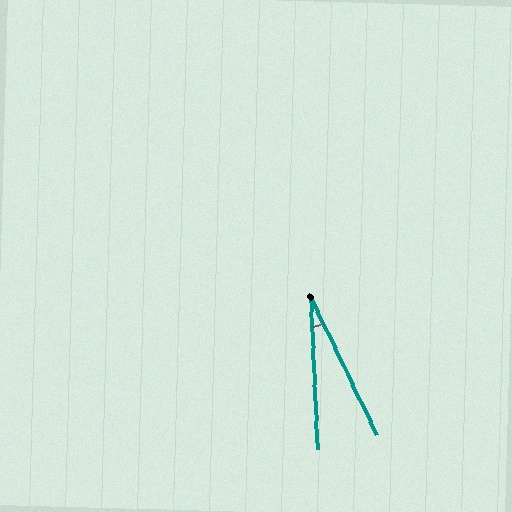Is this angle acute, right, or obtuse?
It is acute.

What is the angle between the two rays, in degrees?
Approximately 23 degrees.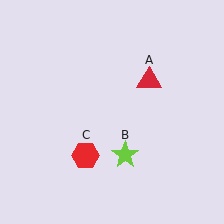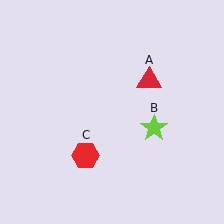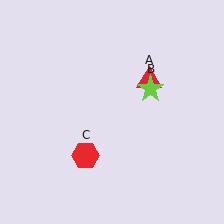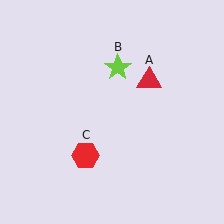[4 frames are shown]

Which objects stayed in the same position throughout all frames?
Red triangle (object A) and red hexagon (object C) remained stationary.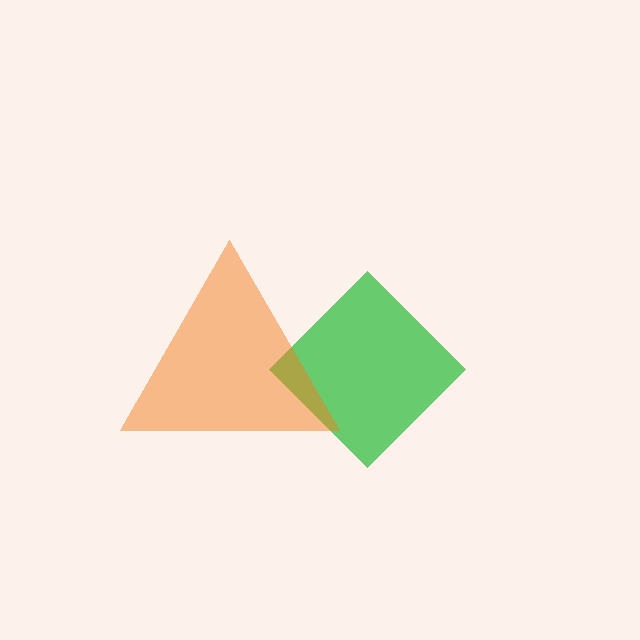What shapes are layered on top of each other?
The layered shapes are: a green diamond, an orange triangle.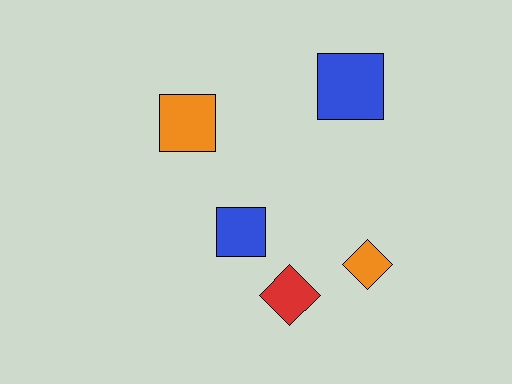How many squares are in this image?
There are 3 squares.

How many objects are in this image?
There are 5 objects.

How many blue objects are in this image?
There are 2 blue objects.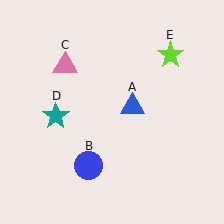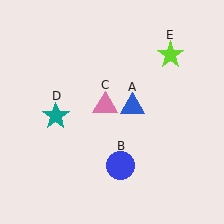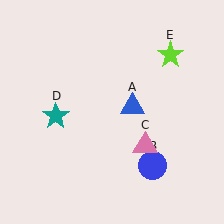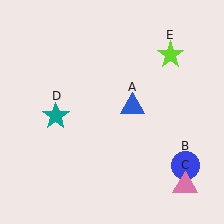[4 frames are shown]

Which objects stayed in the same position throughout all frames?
Blue triangle (object A) and teal star (object D) and lime star (object E) remained stationary.